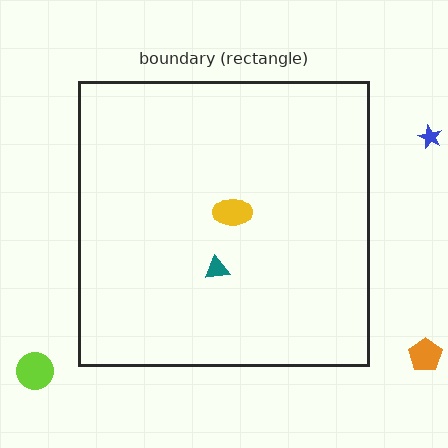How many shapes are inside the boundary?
2 inside, 3 outside.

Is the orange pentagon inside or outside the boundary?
Outside.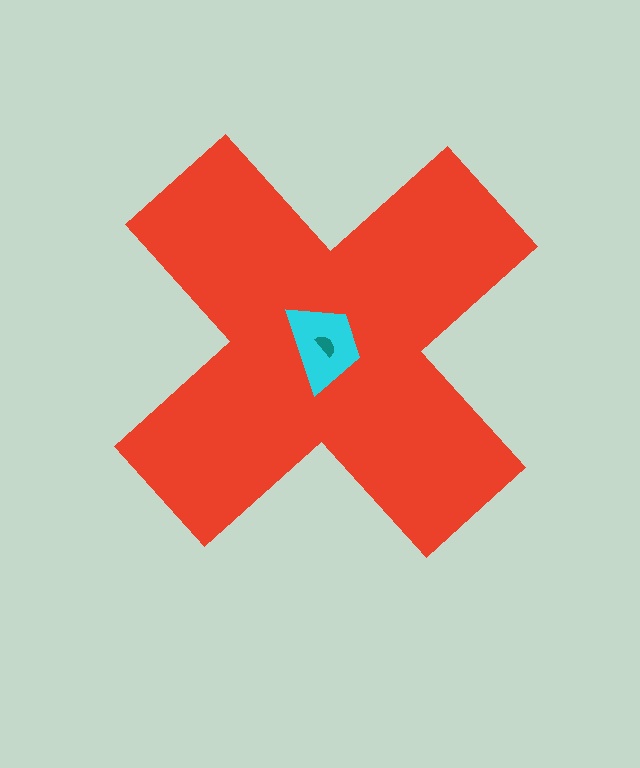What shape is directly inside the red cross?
The cyan trapezoid.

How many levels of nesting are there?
3.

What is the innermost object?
The teal semicircle.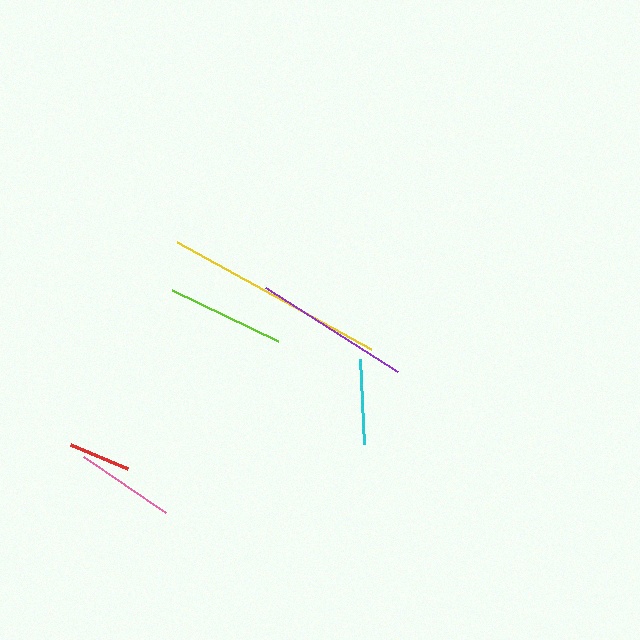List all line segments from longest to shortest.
From longest to shortest: yellow, purple, lime, pink, cyan, red.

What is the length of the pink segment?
The pink segment is approximately 99 pixels long.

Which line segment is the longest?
The yellow line is the longest at approximately 222 pixels.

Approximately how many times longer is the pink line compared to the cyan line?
The pink line is approximately 1.2 times the length of the cyan line.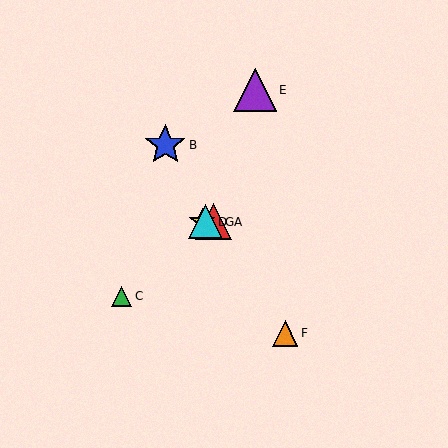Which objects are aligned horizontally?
Objects A, D, G are aligned horizontally.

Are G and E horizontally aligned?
No, G is at y≈222 and E is at y≈90.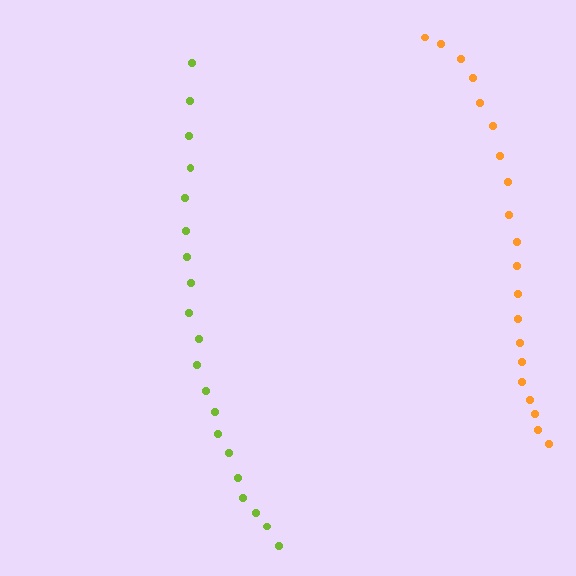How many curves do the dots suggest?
There are 2 distinct paths.